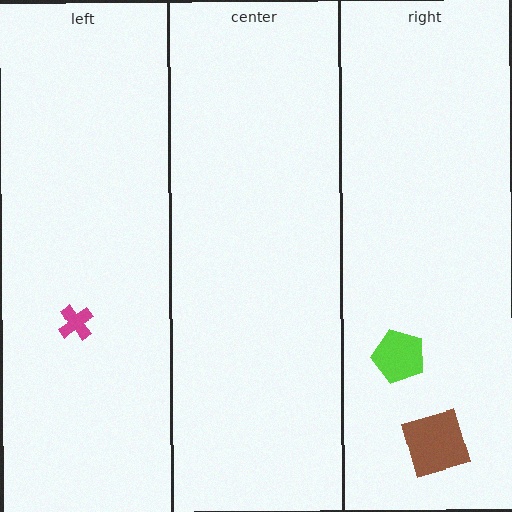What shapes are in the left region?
The magenta cross.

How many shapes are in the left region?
1.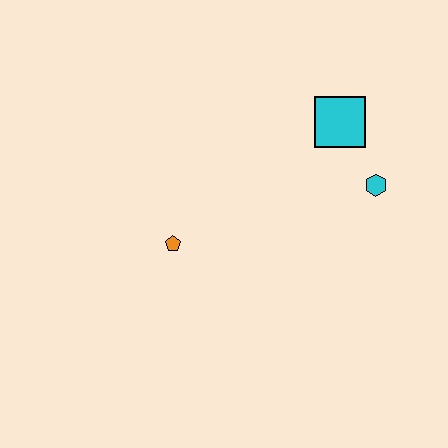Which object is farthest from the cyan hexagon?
The orange pentagon is farthest from the cyan hexagon.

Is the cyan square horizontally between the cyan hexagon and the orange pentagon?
Yes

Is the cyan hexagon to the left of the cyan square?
No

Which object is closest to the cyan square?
The cyan hexagon is closest to the cyan square.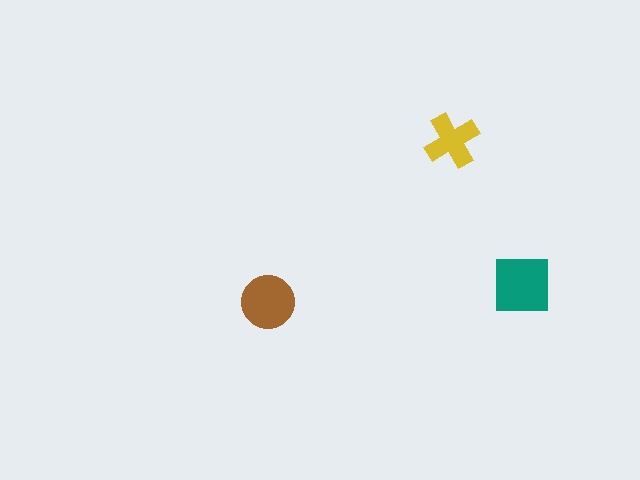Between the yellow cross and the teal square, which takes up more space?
The teal square.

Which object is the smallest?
The yellow cross.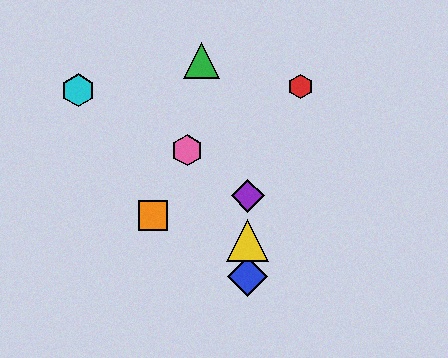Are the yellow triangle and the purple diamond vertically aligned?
Yes, both are at x≈248.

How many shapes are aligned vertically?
3 shapes (the blue diamond, the yellow triangle, the purple diamond) are aligned vertically.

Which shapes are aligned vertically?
The blue diamond, the yellow triangle, the purple diamond are aligned vertically.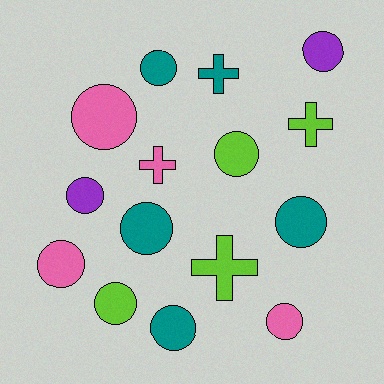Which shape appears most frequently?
Circle, with 11 objects.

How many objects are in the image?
There are 15 objects.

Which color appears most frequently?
Teal, with 5 objects.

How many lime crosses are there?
There are 2 lime crosses.